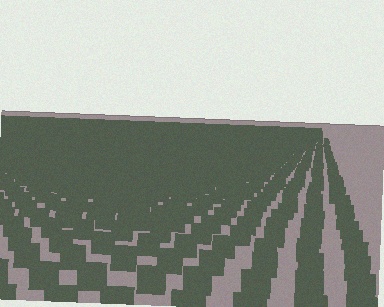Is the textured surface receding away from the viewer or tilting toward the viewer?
The surface is receding away from the viewer. Texture elements get smaller and denser toward the top.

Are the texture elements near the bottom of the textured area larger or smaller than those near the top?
Larger. Near the bottom, elements are closer to the viewer and appear at a bigger on-screen size.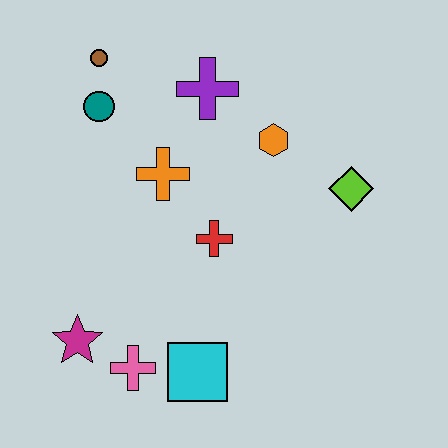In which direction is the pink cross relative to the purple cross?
The pink cross is below the purple cross.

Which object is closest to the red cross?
The orange cross is closest to the red cross.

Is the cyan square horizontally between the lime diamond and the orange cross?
Yes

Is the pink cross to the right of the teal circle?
Yes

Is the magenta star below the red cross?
Yes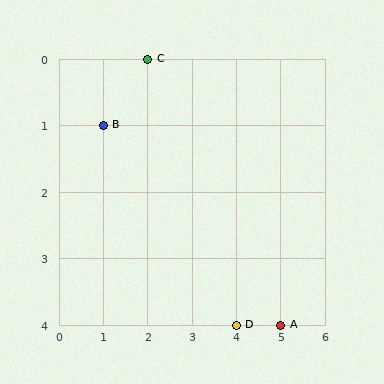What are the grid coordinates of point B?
Point B is at grid coordinates (1, 1).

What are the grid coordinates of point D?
Point D is at grid coordinates (4, 4).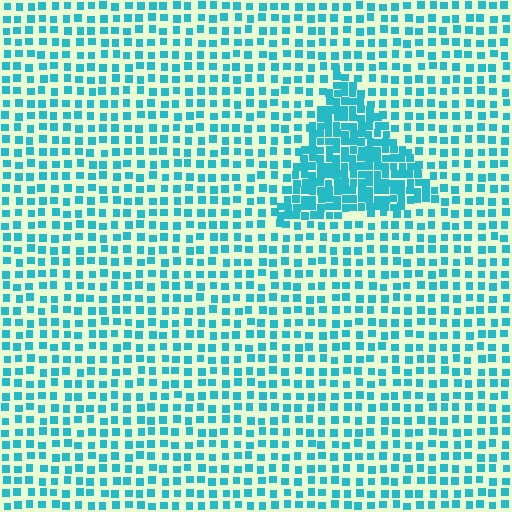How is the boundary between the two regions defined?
The boundary is defined by a change in element density (approximately 2.2x ratio). All elements are the same color, size, and shape.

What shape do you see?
I see a triangle.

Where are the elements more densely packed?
The elements are more densely packed inside the triangle boundary.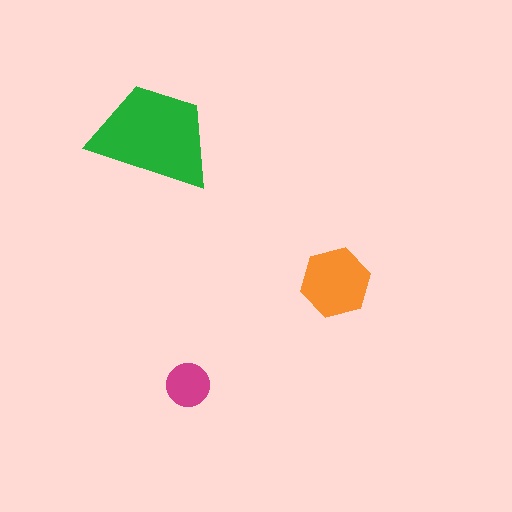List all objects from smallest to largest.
The magenta circle, the orange hexagon, the green trapezoid.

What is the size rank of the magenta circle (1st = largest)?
3rd.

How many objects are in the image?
There are 3 objects in the image.